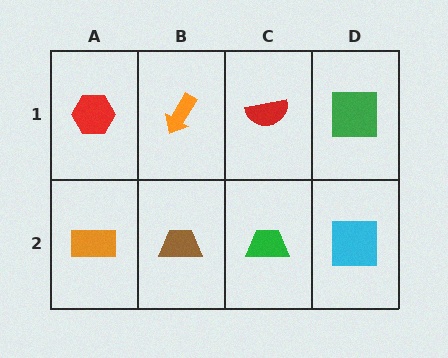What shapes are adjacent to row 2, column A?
A red hexagon (row 1, column A), a brown trapezoid (row 2, column B).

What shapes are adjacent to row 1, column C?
A green trapezoid (row 2, column C), an orange arrow (row 1, column B), a green square (row 1, column D).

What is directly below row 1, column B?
A brown trapezoid.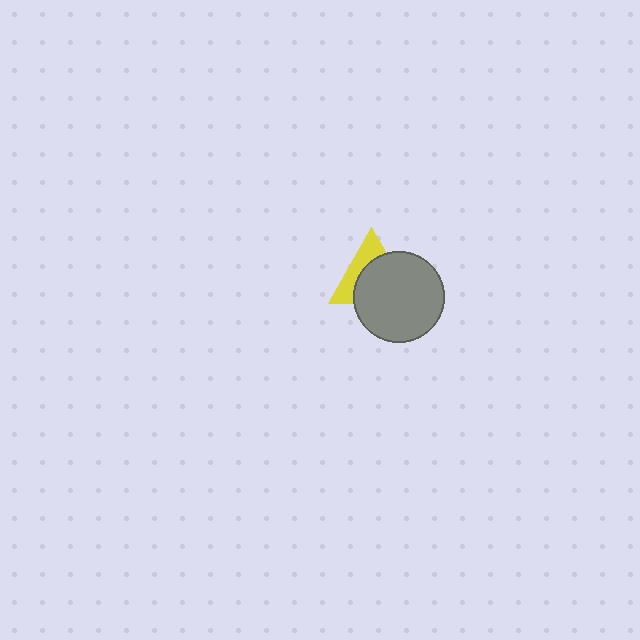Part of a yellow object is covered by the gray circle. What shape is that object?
It is a triangle.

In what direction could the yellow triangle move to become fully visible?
The yellow triangle could move toward the upper-left. That would shift it out from behind the gray circle entirely.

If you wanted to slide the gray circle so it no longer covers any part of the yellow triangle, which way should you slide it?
Slide it toward the lower-right — that is the most direct way to separate the two shapes.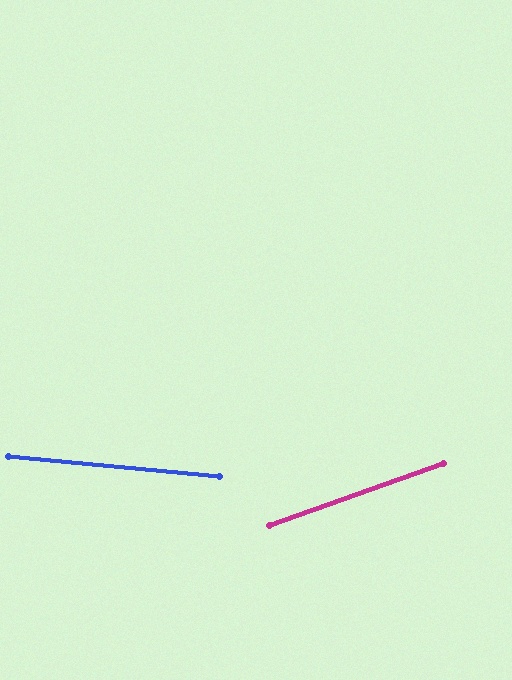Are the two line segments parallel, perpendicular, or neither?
Neither parallel nor perpendicular — they differ by about 25°.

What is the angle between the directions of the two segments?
Approximately 25 degrees.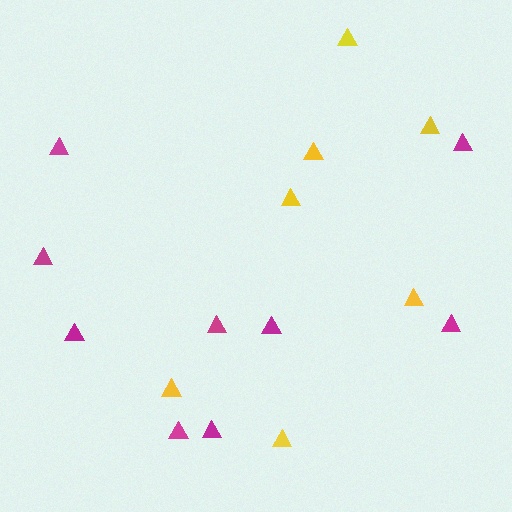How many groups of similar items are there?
There are 2 groups: one group of yellow triangles (7) and one group of magenta triangles (9).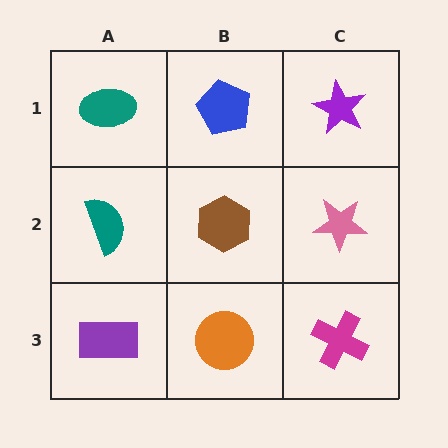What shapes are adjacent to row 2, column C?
A purple star (row 1, column C), a magenta cross (row 3, column C), a brown hexagon (row 2, column B).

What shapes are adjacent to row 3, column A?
A teal semicircle (row 2, column A), an orange circle (row 3, column B).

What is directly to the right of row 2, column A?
A brown hexagon.